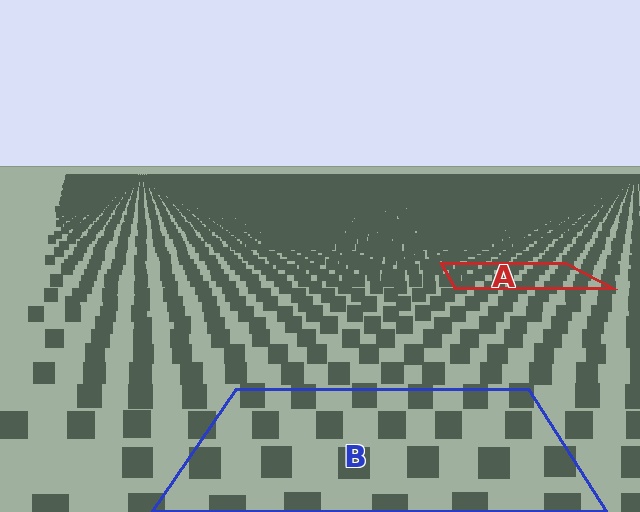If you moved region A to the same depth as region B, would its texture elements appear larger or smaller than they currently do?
They would appear larger. At a closer depth, the same texture elements are projected at a bigger on-screen size.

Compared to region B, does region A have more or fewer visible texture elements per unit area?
Region A has more texture elements per unit area — they are packed more densely because it is farther away.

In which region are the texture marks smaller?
The texture marks are smaller in region A, because it is farther away.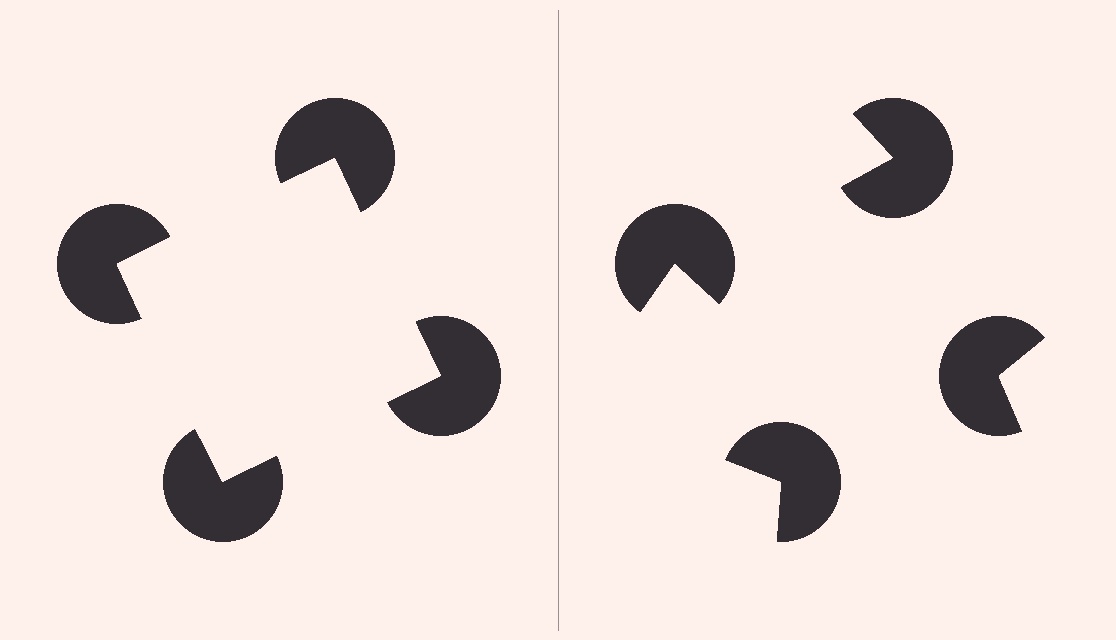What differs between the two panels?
The pac-man discs are positioned identically on both sides; only the wedge orientations differ. On the left they align to a square; on the right they are misaligned.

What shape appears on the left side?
An illusory square.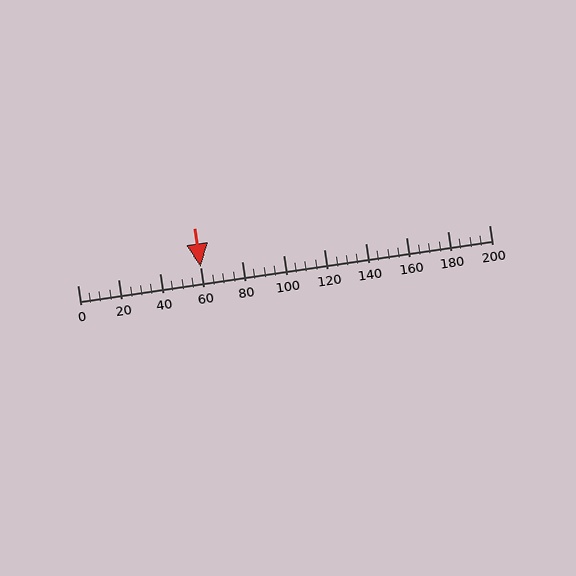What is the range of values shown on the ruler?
The ruler shows values from 0 to 200.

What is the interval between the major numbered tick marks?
The major tick marks are spaced 20 units apart.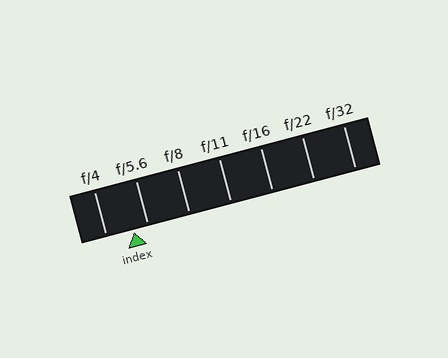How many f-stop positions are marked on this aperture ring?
There are 7 f-stop positions marked.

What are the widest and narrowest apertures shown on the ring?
The widest aperture shown is f/4 and the narrowest is f/32.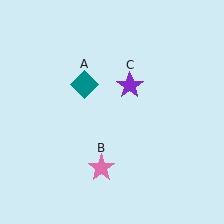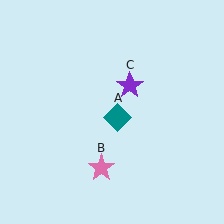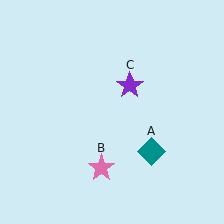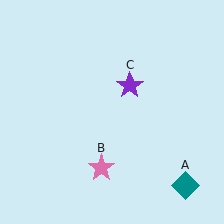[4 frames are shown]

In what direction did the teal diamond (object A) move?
The teal diamond (object A) moved down and to the right.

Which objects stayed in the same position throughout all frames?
Pink star (object B) and purple star (object C) remained stationary.